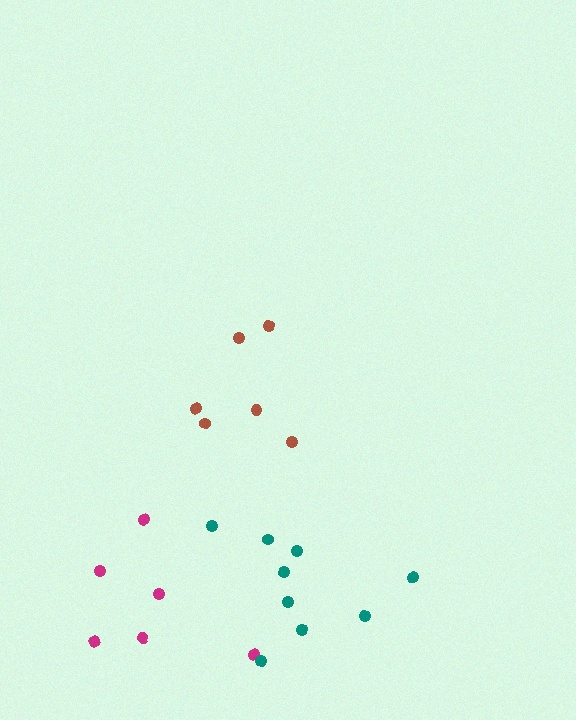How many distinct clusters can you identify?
There are 3 distinct clusters.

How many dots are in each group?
Group 1: 6 dots, Group 2: 6 dots, Group 3: 9 dots (21 total).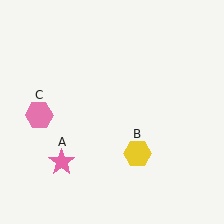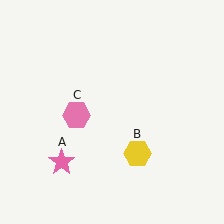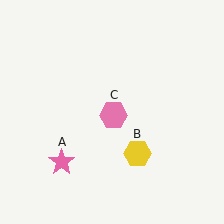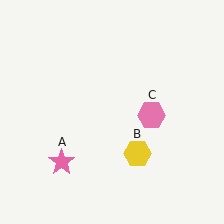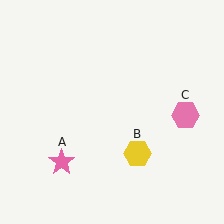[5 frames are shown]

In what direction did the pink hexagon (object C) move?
The pink hexagon (object C) moved right.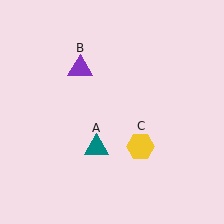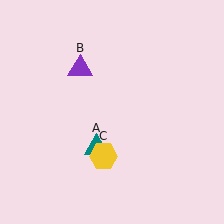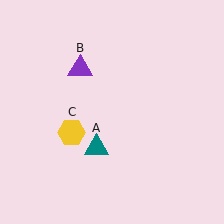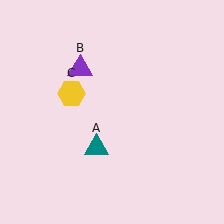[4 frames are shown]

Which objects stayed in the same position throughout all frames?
Teal triangle (object A) and purple triangle (object B) remained stationary.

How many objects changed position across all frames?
1 object changed position: yellow hexagon (object C).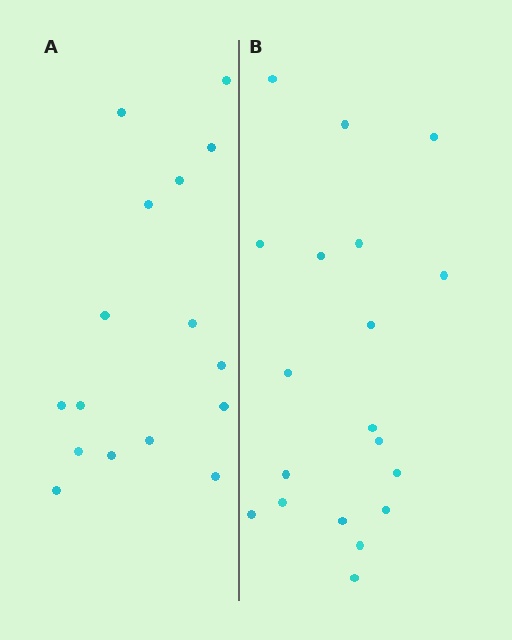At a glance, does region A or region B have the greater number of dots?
Region B (the right region) has more dots.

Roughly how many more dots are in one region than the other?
Region B has just a few more — roughly 2 or 3 more dots than region A.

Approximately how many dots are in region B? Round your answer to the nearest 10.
About 20 dots. (The exact count is 19, which rounds to 20.)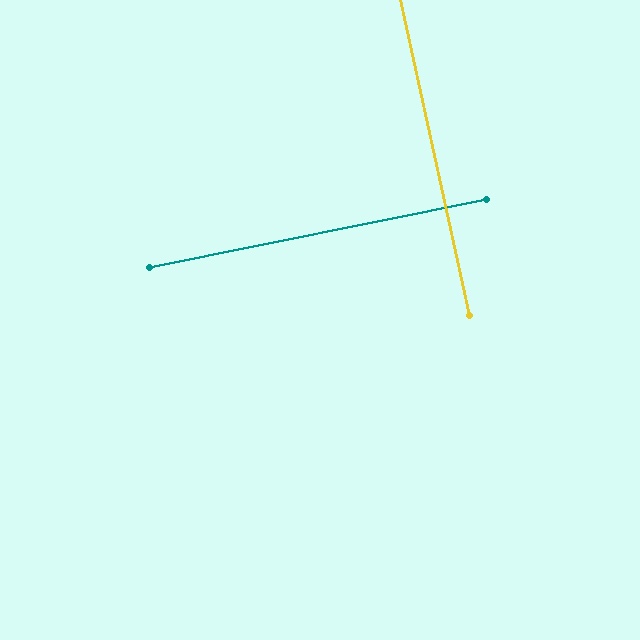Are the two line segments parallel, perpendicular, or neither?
Perpendicular — they meet at approximately 89°.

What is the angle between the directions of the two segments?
Approximately 89 degrees.